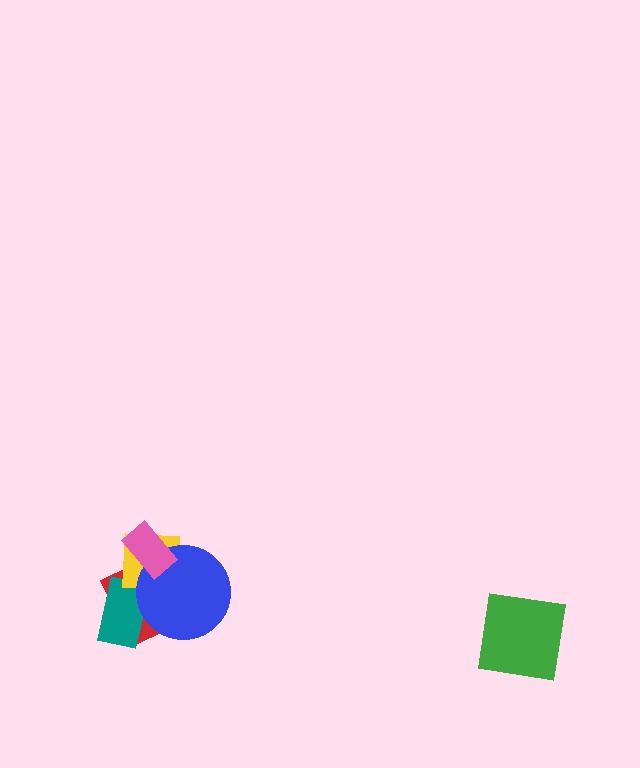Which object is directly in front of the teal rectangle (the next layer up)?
The yellow square is directly in front of the teal rectangle.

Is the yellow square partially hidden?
Yes, it is partially covered by another shape.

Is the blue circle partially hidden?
Yes, it is partially covered by another shape.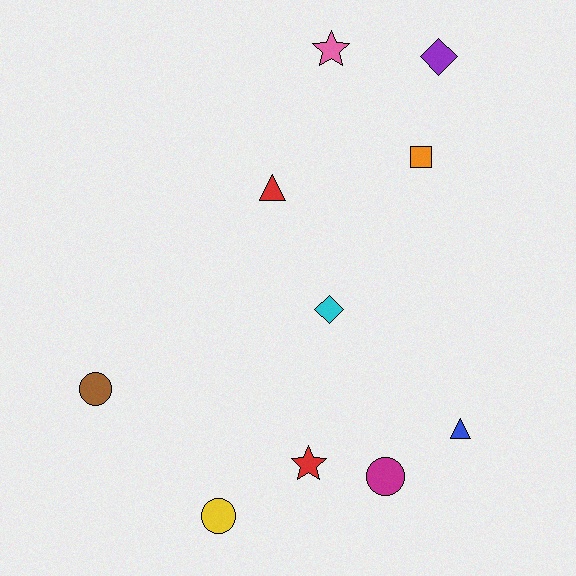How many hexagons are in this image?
There are no hexagons.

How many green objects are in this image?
There are no green objects.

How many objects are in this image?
There are 10 objects.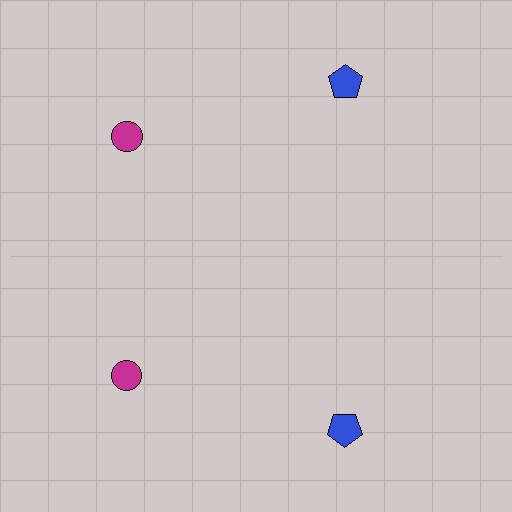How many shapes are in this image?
There are 4 shapes in this image.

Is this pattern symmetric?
Yes, this pattern has bilateral (reflection) symmetry.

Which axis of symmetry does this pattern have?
The pattern has a horizontal axis of symmetry running through the center of the image.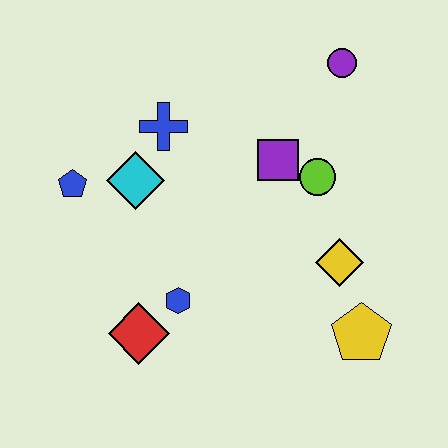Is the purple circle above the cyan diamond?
Yes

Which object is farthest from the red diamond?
The purple circle is farthest from the red diamond.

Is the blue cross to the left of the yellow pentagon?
Yes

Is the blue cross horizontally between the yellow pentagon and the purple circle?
No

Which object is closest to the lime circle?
The purple square is closest to the lime circle.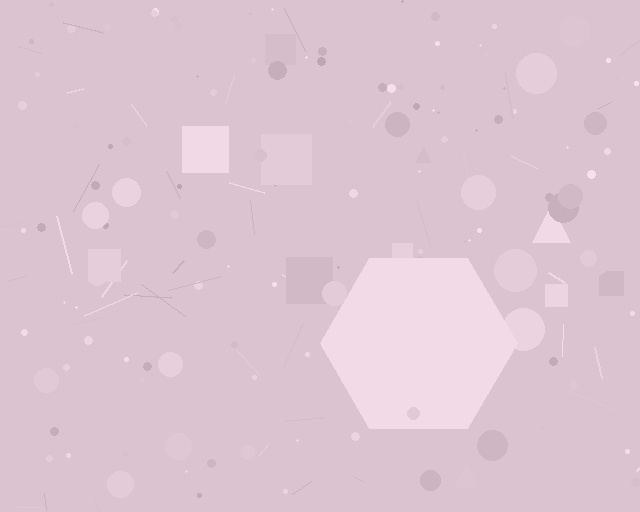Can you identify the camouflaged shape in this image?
The camouflaged shape is a hexagon.